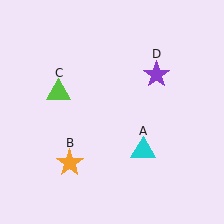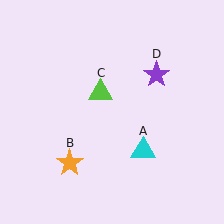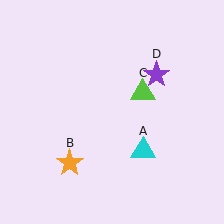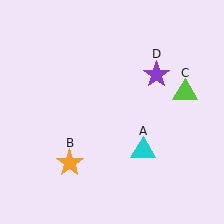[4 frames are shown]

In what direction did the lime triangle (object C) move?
The lime triangle (object C) moved right.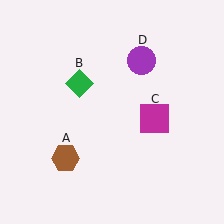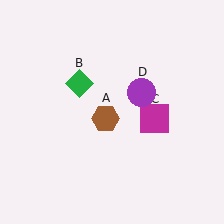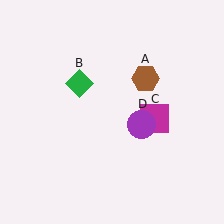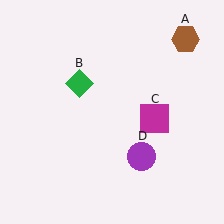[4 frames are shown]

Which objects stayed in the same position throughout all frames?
Green diamond (object B) and magenta square (object C) remained stationary.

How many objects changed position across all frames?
2 objects changed position: brown hexagon (object A), purple circle (object D).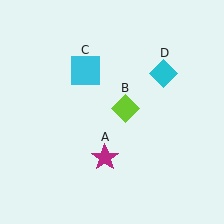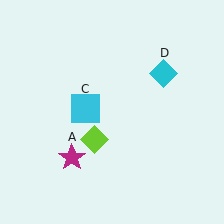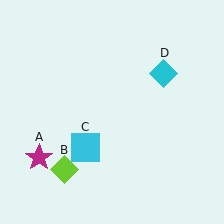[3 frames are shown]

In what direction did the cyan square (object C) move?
The cyan square (object C) moved down.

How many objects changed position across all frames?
3 objects changed position: magenta star (object A), lime diamond (object B), cyan square (object C).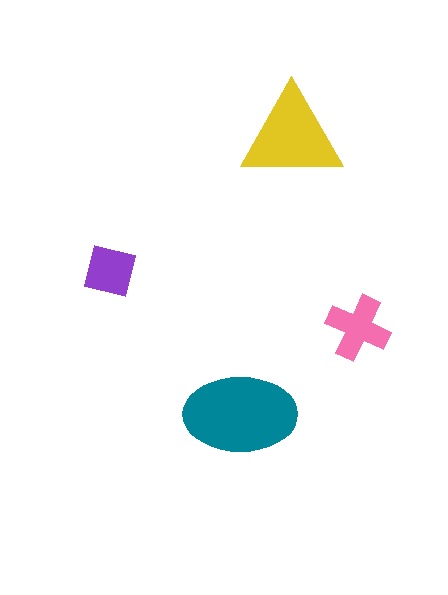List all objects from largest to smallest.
The teal ellipse, the yellow triangle, the pink cross, the purple square.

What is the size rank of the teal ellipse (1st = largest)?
1st.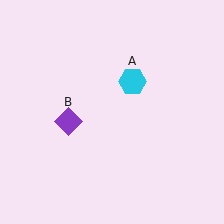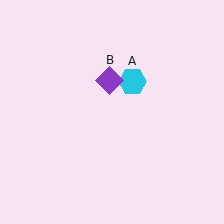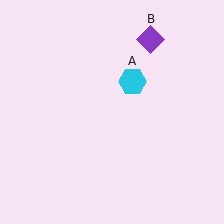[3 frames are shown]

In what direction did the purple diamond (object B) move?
The purple diamond (object B) moved up and to the right.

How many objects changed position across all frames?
1 object changed position: purple diamond (object B).